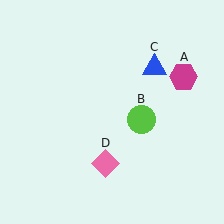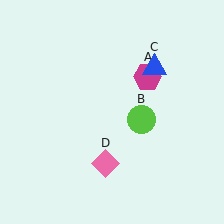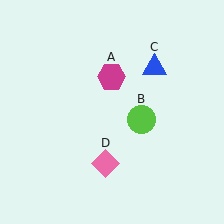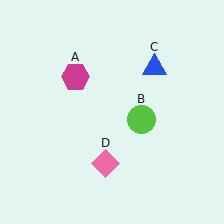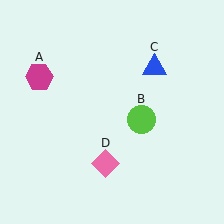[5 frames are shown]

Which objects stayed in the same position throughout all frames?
Lime circle (object B) and blue triangle (object C) and pink diamond (object D) remained stationary.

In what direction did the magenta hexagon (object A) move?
The magenta hexagon (object A) moved left.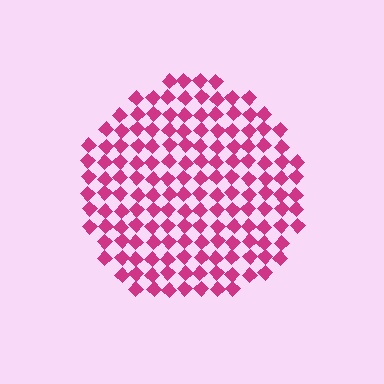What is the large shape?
The large shape is a circle.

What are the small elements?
The small elements are diamonds.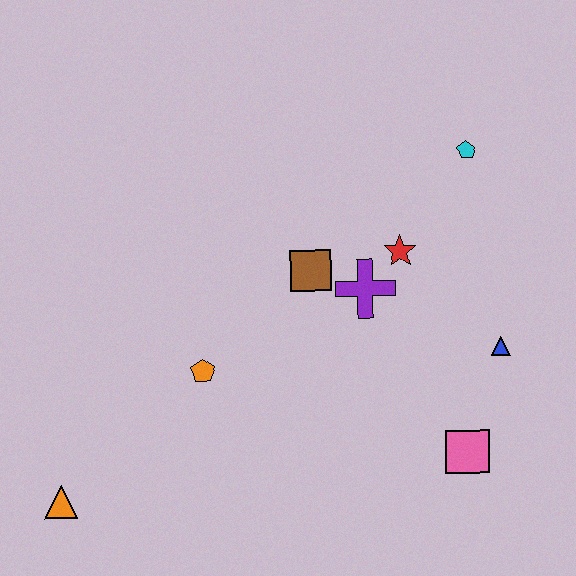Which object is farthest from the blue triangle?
The orange triangle is farthest from the blue triangle.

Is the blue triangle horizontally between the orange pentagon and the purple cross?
No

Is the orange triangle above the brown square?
No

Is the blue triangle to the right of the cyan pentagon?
Yes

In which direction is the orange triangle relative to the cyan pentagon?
The orange triangle is to the left of the cyan pentagon.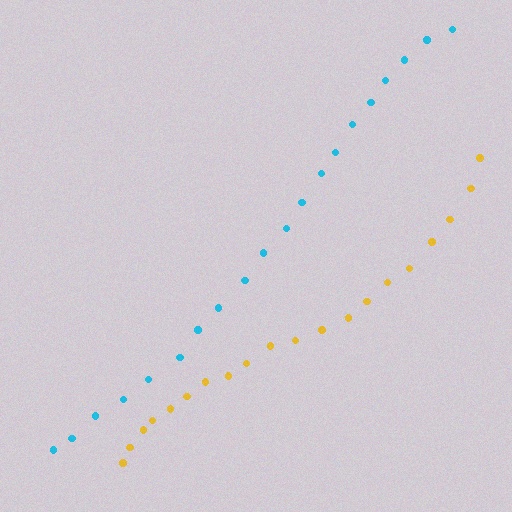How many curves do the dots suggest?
There are 2 distinct paths.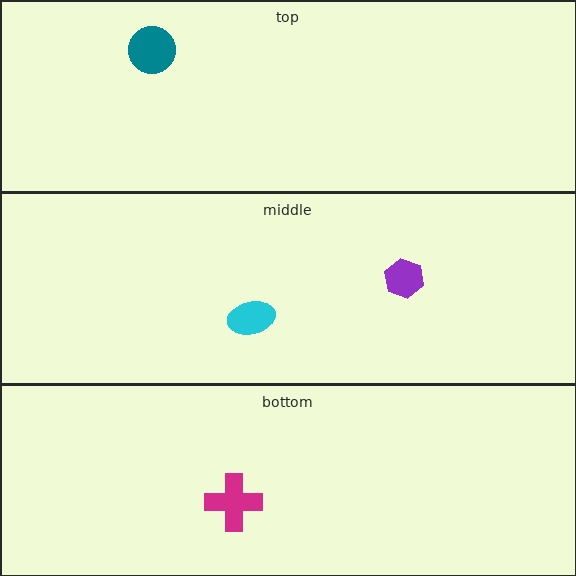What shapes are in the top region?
The teal circle.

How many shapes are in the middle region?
2.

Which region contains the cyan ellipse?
The middle region.